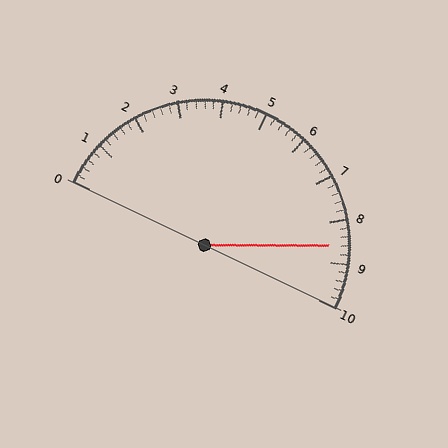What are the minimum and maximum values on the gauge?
The gauge ranges from 0 to 10.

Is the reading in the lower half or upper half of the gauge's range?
The reading is in the upper half of the range (0 to 10).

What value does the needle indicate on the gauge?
The needle indicates approximately 8.6.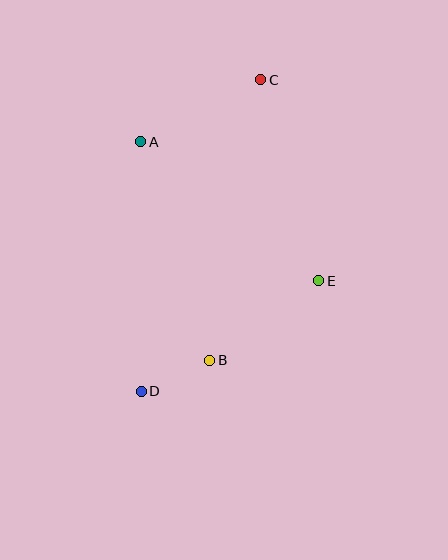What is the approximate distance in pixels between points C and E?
The distance between C and E is approximately 209 pixels.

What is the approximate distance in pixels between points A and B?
The distance between A and B is approximately 229 pixels.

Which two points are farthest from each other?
Points C and D are farthest from each other.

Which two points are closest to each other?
Points B and D are closest to each other.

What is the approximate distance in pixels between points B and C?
The distance between B and C is approximately 285 pixels.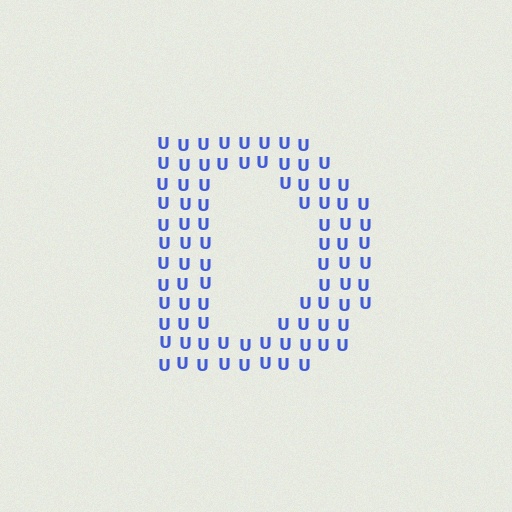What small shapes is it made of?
It is made of small letter U's.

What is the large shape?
The large shape is the letter D.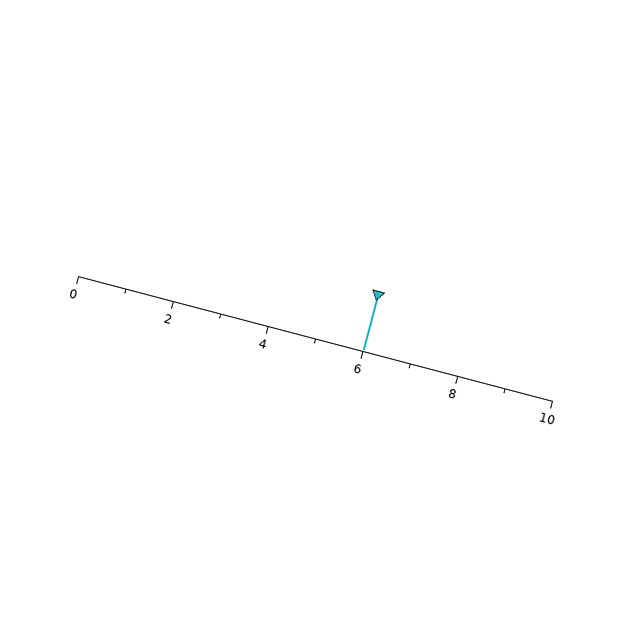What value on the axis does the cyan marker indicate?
The marker indicates approximately 6.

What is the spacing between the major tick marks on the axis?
The major ticks are spaced 2 apart.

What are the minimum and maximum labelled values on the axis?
The axis runs from 0 to 10.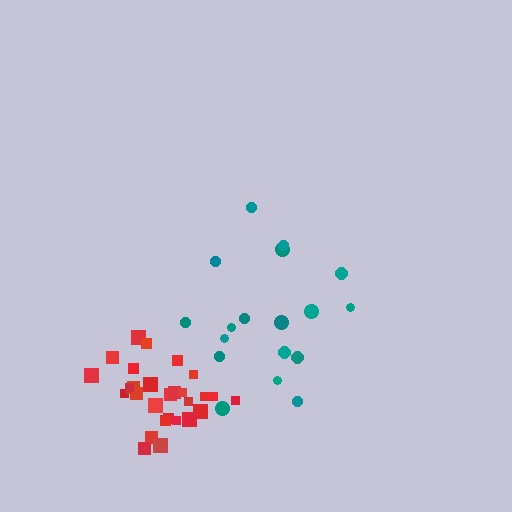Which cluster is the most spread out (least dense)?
Teal.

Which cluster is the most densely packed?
Red.